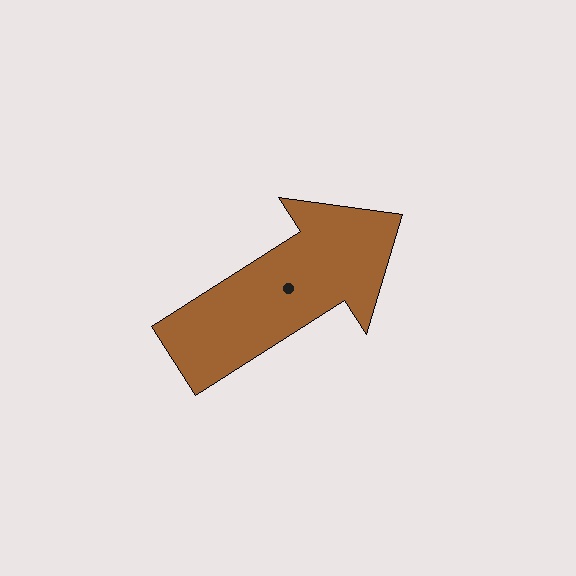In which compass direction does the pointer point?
Northeast.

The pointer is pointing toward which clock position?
Roughly 2 o'clock.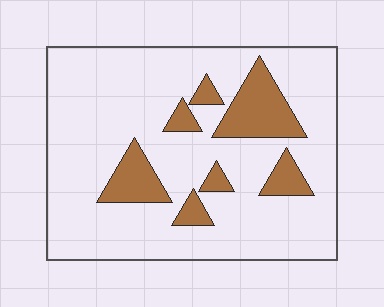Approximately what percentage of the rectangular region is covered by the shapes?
Approximately 15%.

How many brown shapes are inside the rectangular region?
7.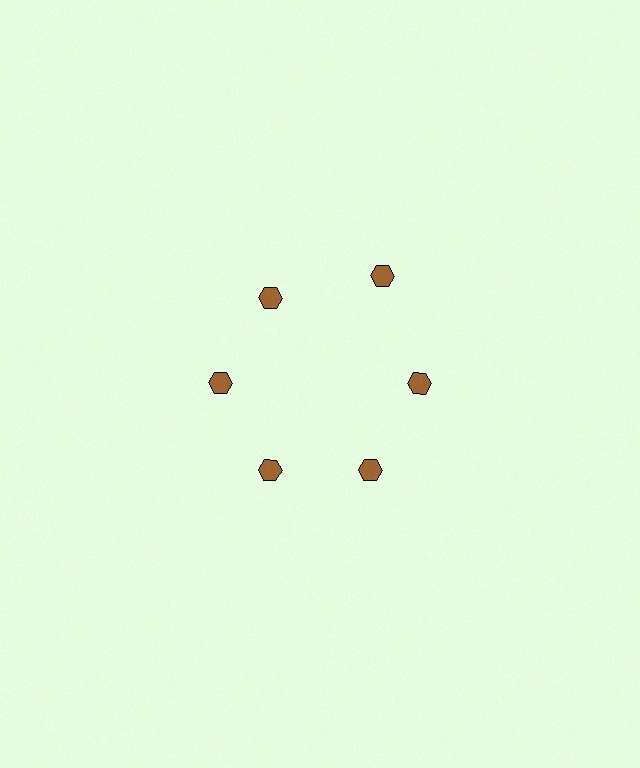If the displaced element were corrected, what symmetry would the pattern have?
It would have 6-fold rotational symmetry — the pattern would map onto itself every 60 degrees.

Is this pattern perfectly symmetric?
No. The 6 brown hexagons are arranged in a ring, but one element near the 1 o'clock position is pushed outward from the center, breaking the 6-fold rotational symmetry.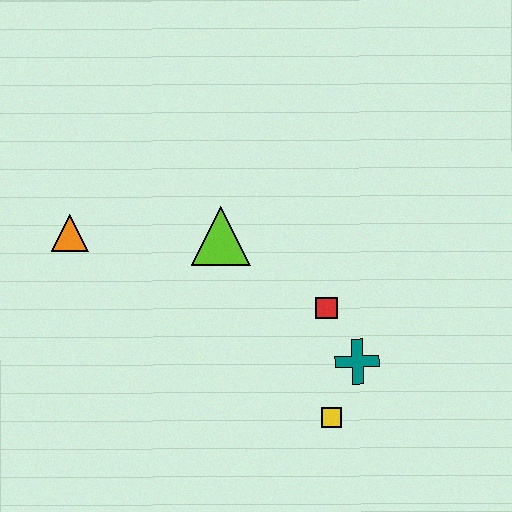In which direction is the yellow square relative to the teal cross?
The yellow square is below the teal cross.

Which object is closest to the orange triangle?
The lime triangle is closest to the orange triangle.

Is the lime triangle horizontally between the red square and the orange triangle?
Yes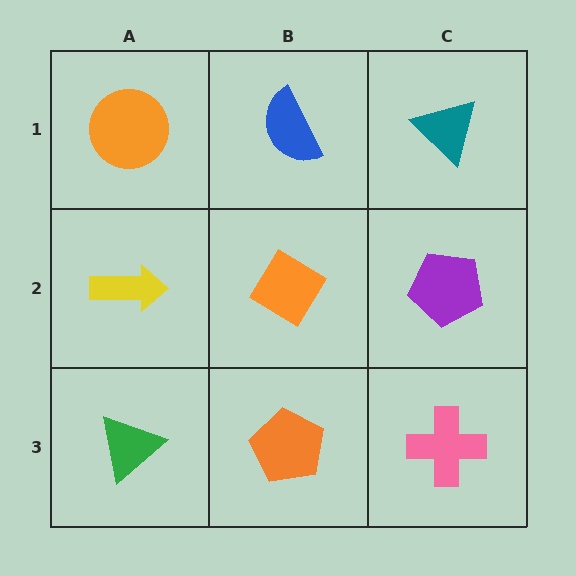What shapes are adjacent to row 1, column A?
A yellow arrow (row 2, column A), a blue semicircle (row 1, column B).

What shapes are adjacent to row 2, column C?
A teal triangle (row 1, column C), a pink cross (row 3, column C), an orange diamond (row 2, column B).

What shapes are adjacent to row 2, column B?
A blue semicircle (row 1, column B), an orange pentagon (row 3, column B), a yellow arrow (row 2, column A), a purple pentagon (row 2, column C).